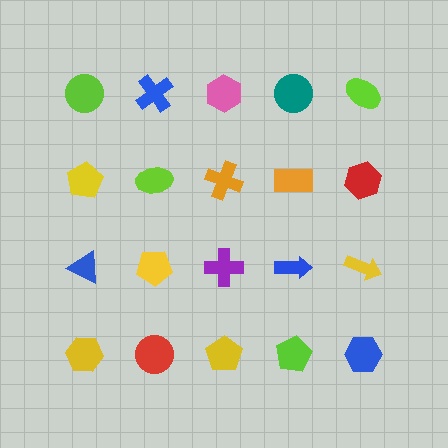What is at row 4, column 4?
A lime pentagon.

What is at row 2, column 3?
An orange cross.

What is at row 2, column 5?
A red hexagon.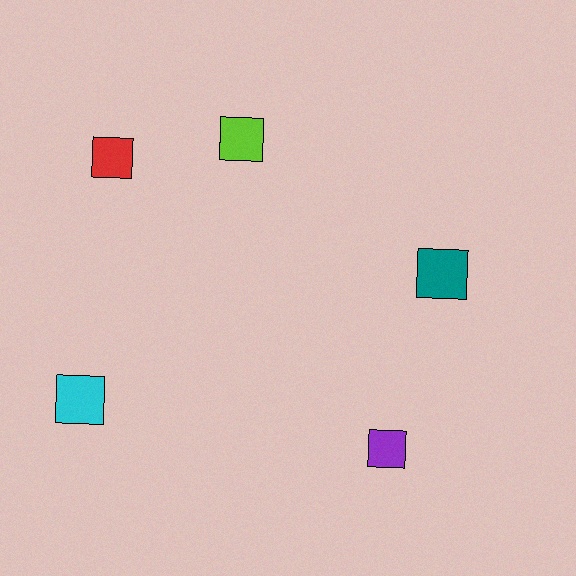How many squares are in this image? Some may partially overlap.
There are 5 squares.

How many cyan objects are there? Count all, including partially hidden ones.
There is 1 cyan object.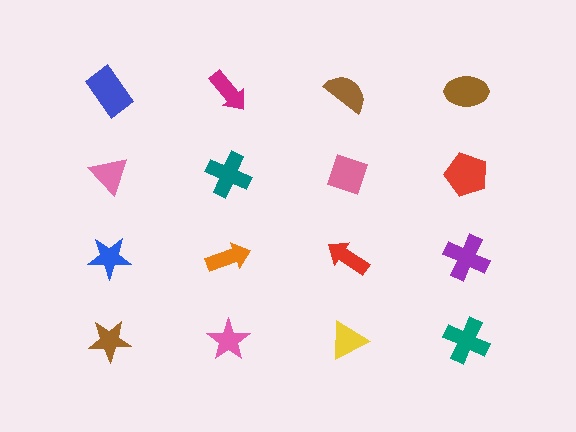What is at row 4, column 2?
A pink star.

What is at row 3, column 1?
A blue star.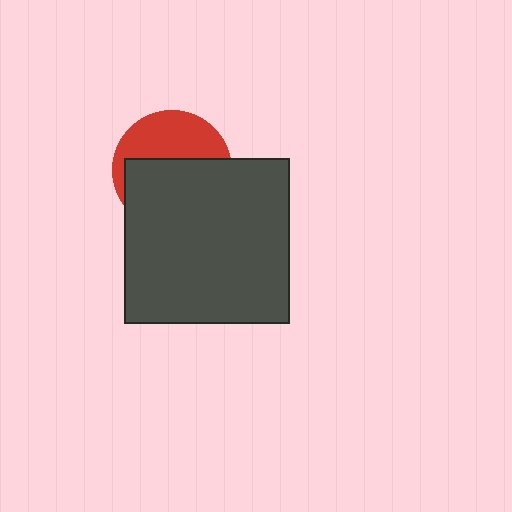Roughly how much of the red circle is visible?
A small part of it is visible (roughly 41%).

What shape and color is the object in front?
The object in front is a dark gray square.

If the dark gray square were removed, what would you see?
You would see the complete red circle.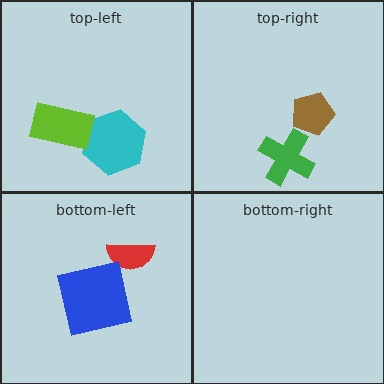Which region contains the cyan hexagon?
The top-left region.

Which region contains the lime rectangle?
The top-left region.